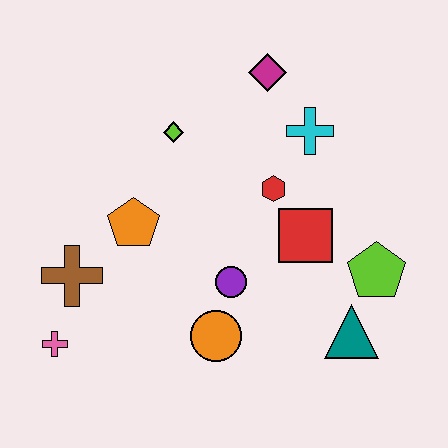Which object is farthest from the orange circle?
The magenta diamond is farthest from the orange circle.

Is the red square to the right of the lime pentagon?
No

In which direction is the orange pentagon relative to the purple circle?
The orange pentagon is to the left of the purple circle.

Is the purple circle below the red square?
Yes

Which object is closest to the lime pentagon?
The teal triangle is closest to the lime pentagon.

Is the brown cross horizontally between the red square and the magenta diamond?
No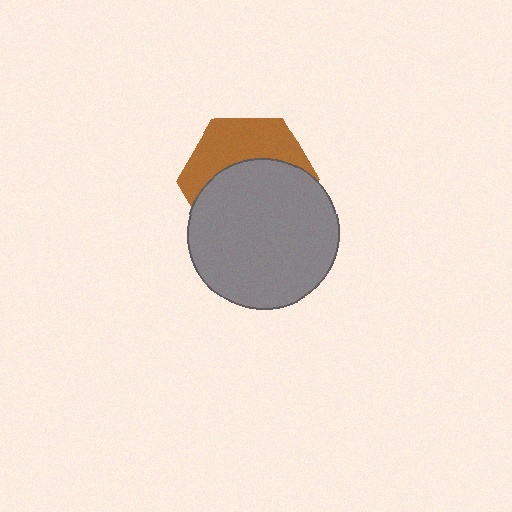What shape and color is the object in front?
The object in front is a gray circle.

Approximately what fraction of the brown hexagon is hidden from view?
Roughly 59% of the brown hexagon is hidden behind the gray circle.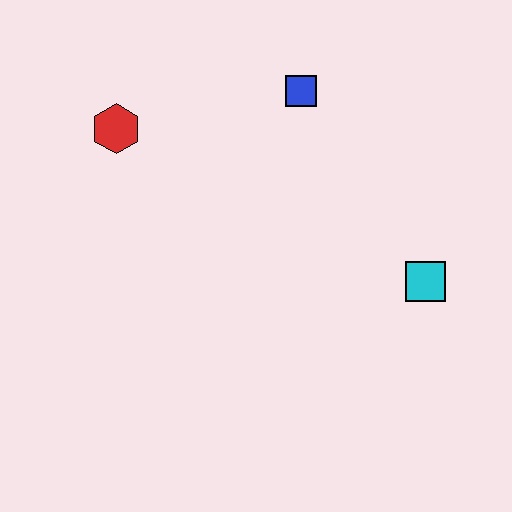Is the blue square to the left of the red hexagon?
No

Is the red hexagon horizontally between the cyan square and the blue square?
No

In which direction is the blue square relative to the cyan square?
The blue square is above the cyan square.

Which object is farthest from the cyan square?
The red hexagon is farthest from the cyan square.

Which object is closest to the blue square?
The red hexagon is closest to the blue square.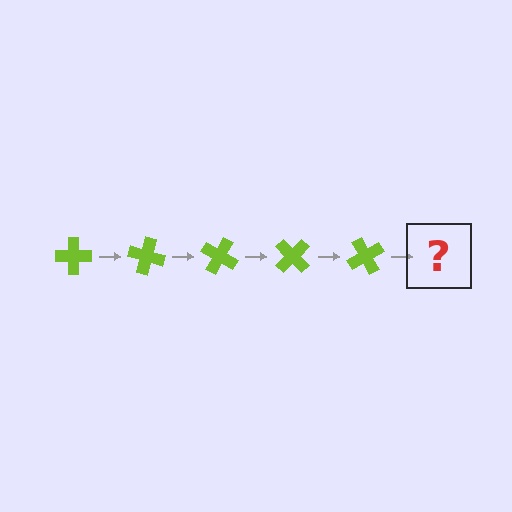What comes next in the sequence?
The next element should be a lime cross rotated 75 degrees.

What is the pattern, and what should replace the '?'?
The pattern is that the cross rotates 15 degrees each step. The '?' should be a lime cross rotated 75 degrees.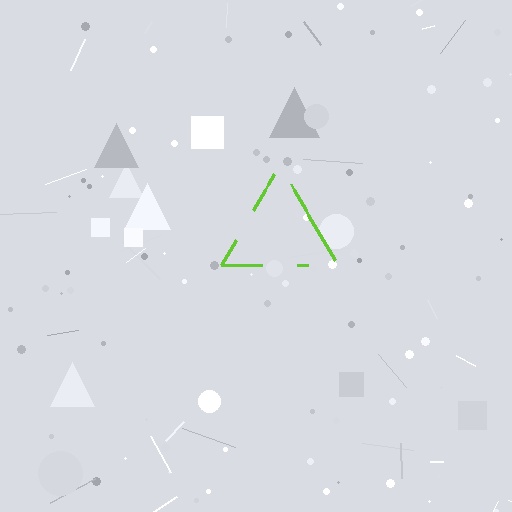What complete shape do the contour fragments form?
The contour fragments form a triangle.